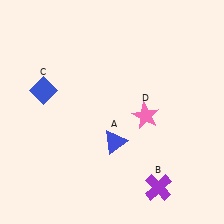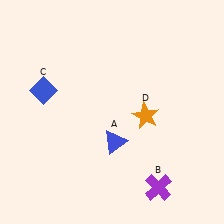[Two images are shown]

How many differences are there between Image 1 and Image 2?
There is 1 difference between the two images.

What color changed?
The star (D) changed from pink in Image 1 to orange in Image 2.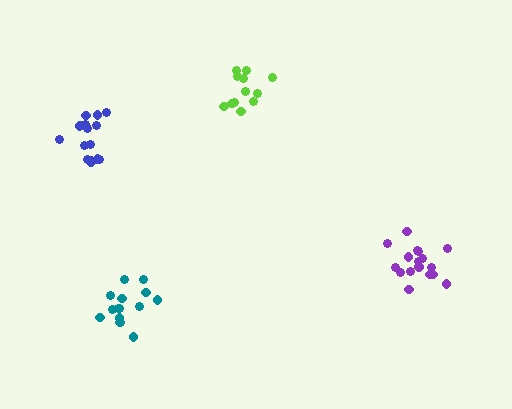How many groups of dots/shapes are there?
There are 4 groups.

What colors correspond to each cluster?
The clusters are colored: purple, teal, blue, lime.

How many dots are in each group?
Group 1: 17 dots, Group 2: 15 dots, Group 3: 16 dots, Group 4: 12 dots (60 total).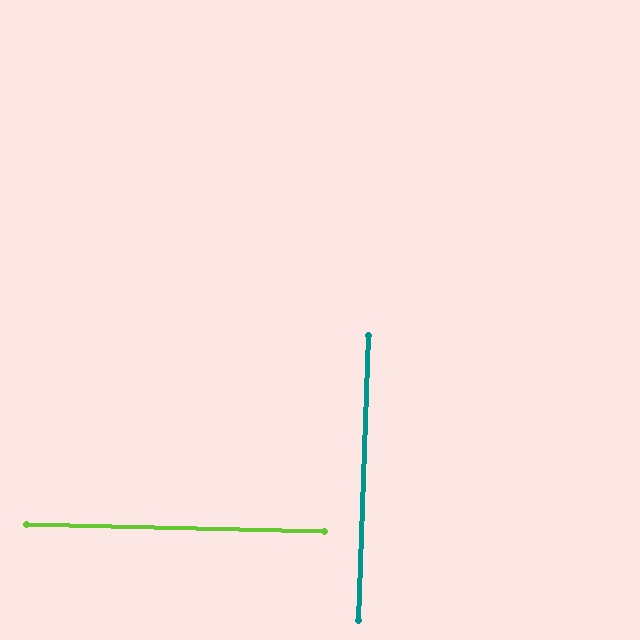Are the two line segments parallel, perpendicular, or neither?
Perpendicular — they meet at approximately 89°.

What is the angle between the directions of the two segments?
Approximately 89 degrees.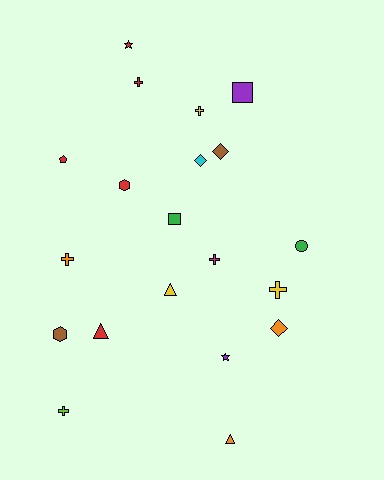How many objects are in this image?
There are 20 objects.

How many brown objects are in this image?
There are 2 brown objects.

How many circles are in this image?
There is 1 circle.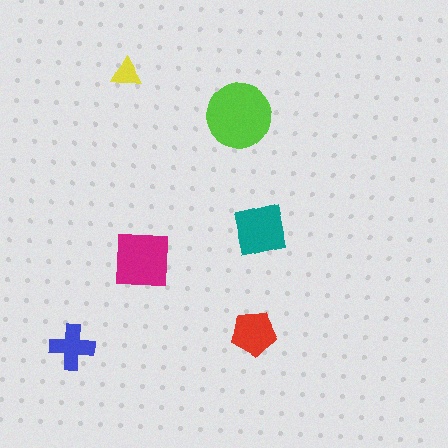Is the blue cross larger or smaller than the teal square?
Smaller.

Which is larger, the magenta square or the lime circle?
The lime circle.